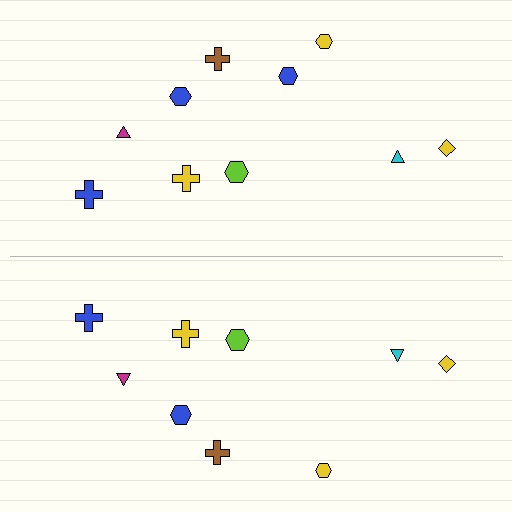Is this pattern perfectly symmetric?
No, the pattern is not perfectly symmetric. A blue hexagon is missing from the bottom side.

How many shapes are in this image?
There are 19 shapes in this image.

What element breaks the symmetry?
A blue hexagon is missing from the bottom side.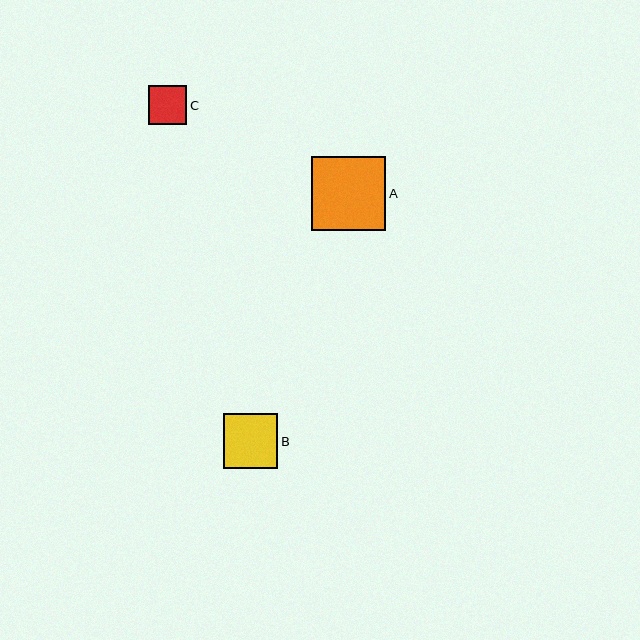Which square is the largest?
Square A is the largest with a size of approximately 74 pixels.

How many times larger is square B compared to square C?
Square B is approximately 1.4 times the size of square C.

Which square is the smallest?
Square C is the smallest with a size of approximately 39 pixels.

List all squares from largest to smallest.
From largest to smallest: A, B, C.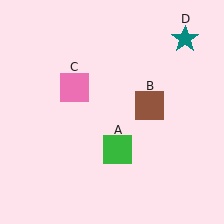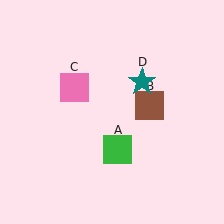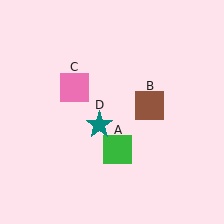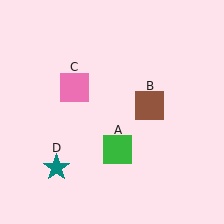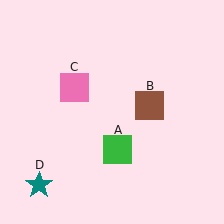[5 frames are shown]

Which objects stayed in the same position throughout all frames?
Green square (object A) and brown square (object B) and pink square (object C) remained stationary.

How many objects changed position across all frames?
1 object changed position: teal star (object D).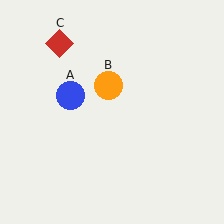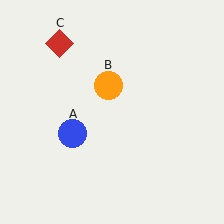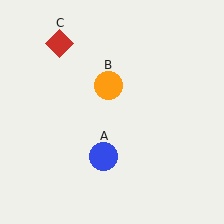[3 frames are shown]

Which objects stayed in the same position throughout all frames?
Orange circle (object B) and red diamond (object C) remained stationary.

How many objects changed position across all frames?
1 object changed position: blue circle (object A).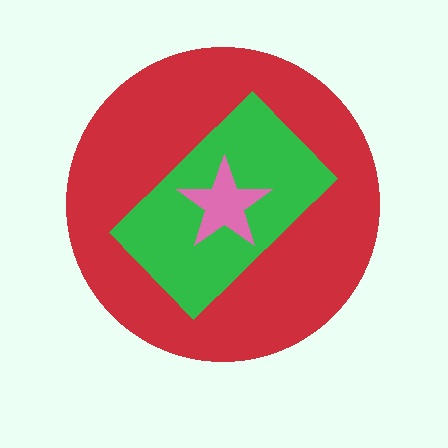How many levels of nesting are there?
3.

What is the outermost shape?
The red circle.